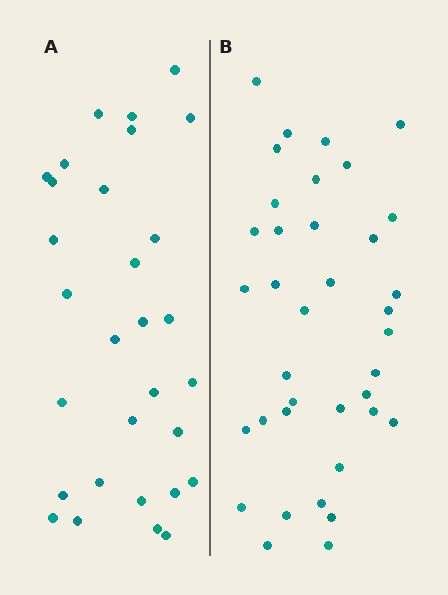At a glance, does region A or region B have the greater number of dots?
Region B (the right region) has more dots.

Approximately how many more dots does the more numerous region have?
Region B has roughly 8 or so more dots than region A.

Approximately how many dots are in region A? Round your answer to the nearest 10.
About 30 dots.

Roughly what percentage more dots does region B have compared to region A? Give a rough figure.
About 25% more.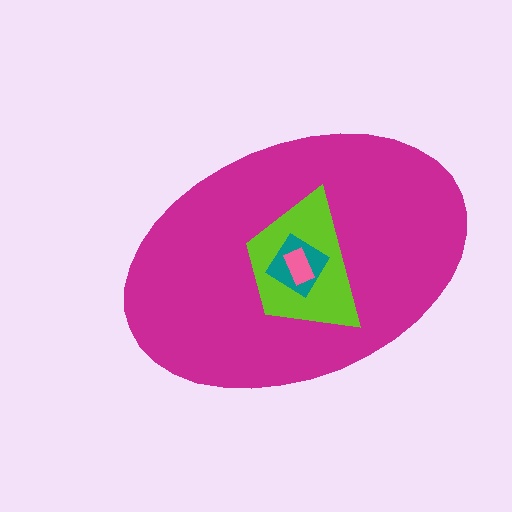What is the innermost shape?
The pink rectangle.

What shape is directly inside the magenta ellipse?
The lime trapezoid.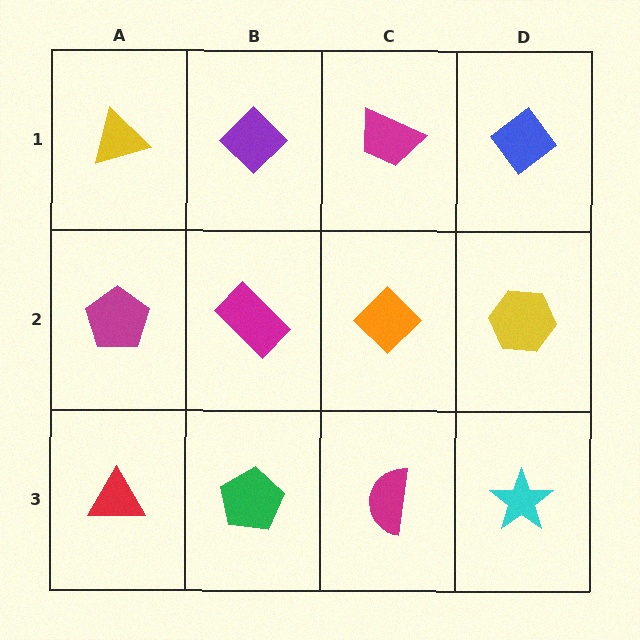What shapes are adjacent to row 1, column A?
A magenta pentagon (row 2, column A), a purple diamond (row 1, column B).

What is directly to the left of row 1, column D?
A magenta trapezoid.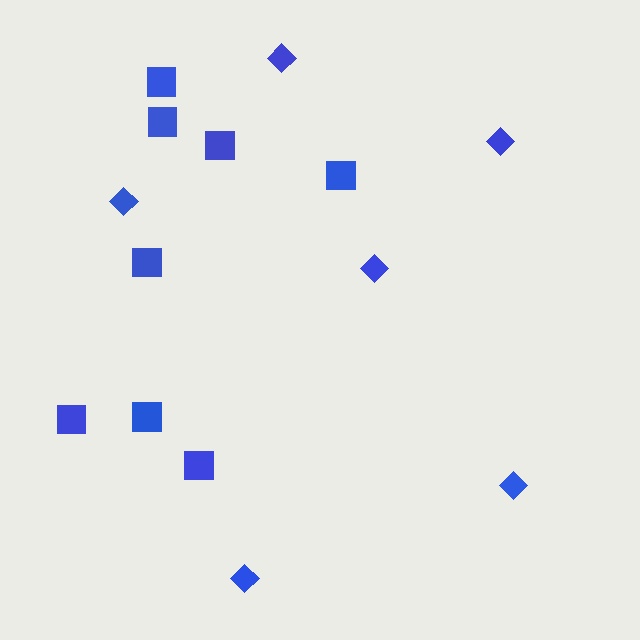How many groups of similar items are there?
There are 2 groups: one group of squares (8) and one group of diamonds (6).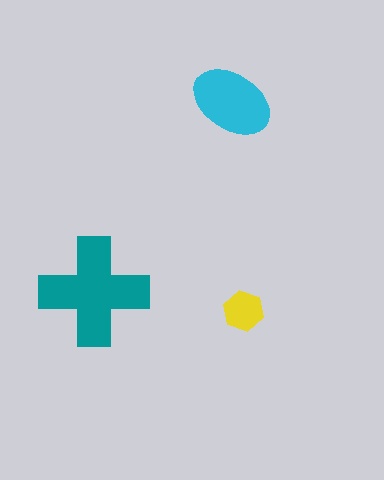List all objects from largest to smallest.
The teal cross, the cyan ellipse, the yellow hexagon.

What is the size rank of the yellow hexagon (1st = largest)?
3rd.